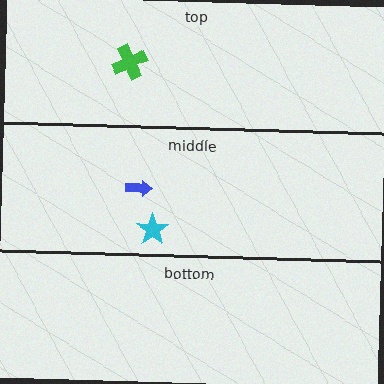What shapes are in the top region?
The green cross.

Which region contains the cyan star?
The middle region.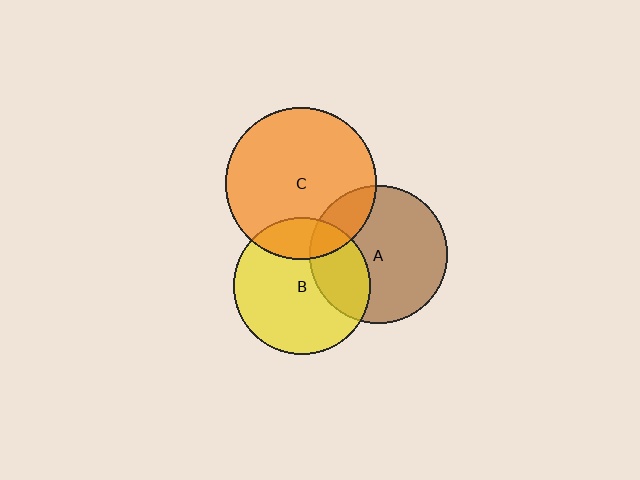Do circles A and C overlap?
Yes.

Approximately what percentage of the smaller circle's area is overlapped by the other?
Approximately 20%.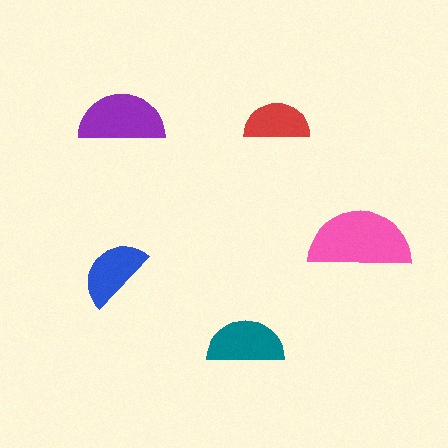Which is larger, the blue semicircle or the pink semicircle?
The pink one.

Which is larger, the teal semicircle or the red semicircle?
The teal one.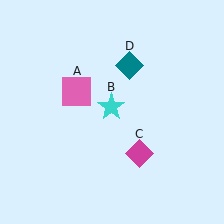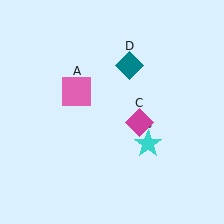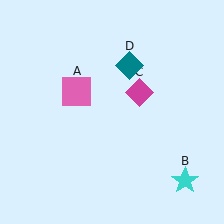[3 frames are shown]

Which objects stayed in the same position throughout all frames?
Pink square (object A) and teal diamond (object D) remained stationary.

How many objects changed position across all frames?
2 objects changed position: cyan star (object B), magenta diamond (object C).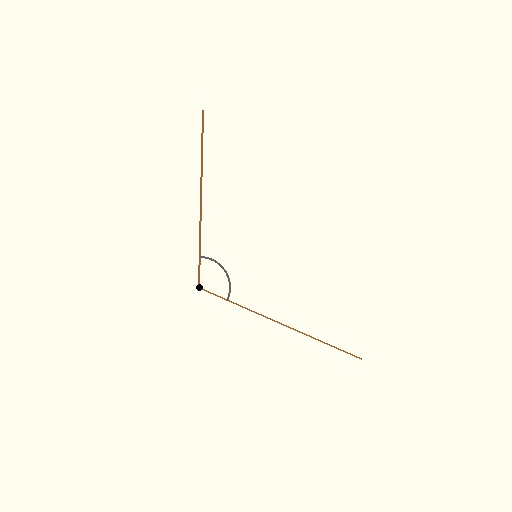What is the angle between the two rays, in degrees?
Approximately 113 degrees.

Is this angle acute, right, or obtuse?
It is obtuse.